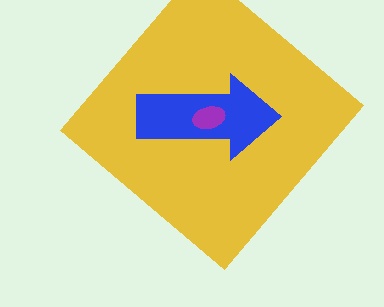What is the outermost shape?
The yellow diamond.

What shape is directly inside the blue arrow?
The purple ellipse.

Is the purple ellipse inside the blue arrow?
Yes.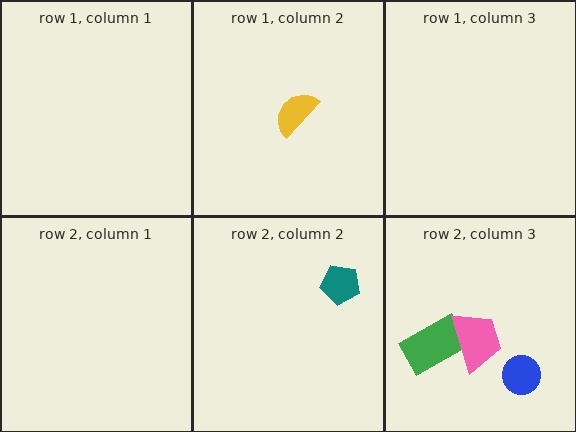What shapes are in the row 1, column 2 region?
The yellow semicircle.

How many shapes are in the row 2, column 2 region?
1.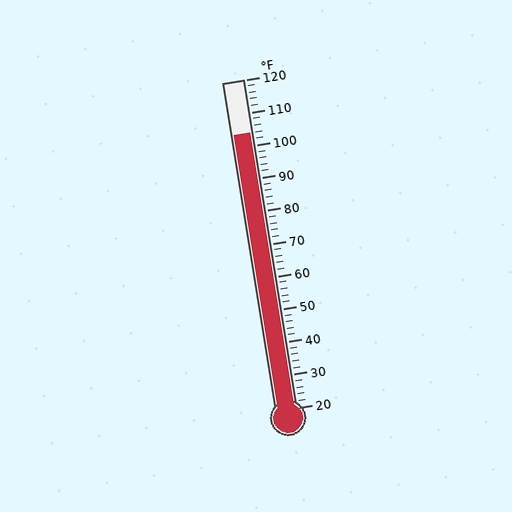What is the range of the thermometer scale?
The thermometer scale ranges from 20°F to 120°F.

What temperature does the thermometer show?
The thermometer shows approximately 104°F.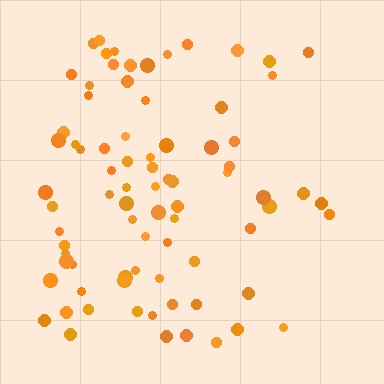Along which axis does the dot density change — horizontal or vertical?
Horizontal.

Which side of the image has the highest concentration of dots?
The left.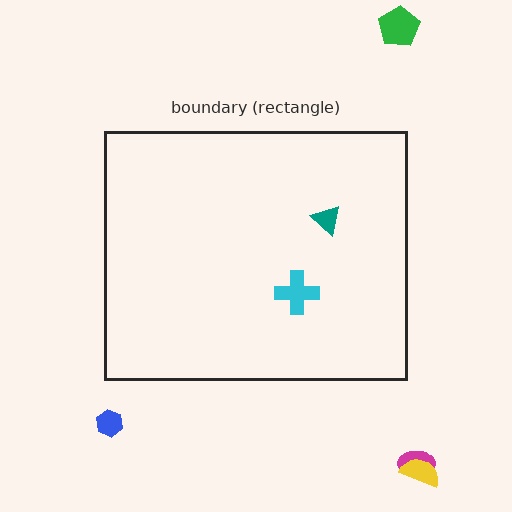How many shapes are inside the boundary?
2 inside, 4 outside.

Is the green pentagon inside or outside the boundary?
Outside.